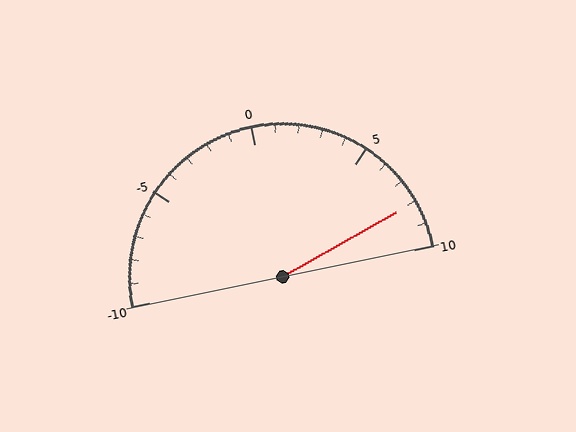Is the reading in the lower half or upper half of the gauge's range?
The reading is in the upper half of the range (-10 to 10).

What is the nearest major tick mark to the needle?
The nearest major tick mark is 10.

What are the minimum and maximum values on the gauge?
The gauge ranges from -10 to 10.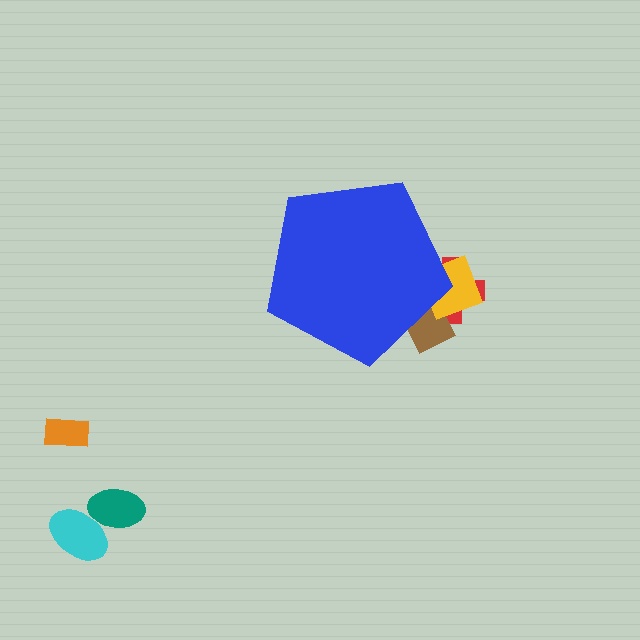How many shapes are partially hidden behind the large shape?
3 shapes are partially hidden.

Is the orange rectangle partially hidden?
No, the orange rectangle is fully visible.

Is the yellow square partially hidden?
Yes, the yellow square is partially hidden behind the blue pentagon.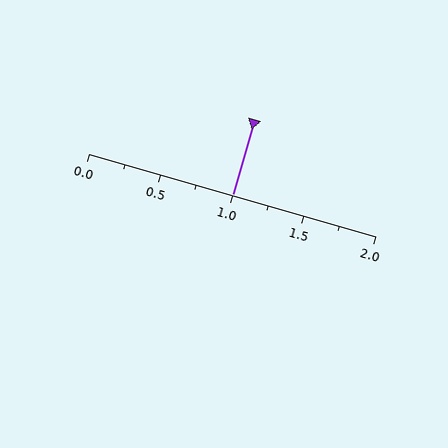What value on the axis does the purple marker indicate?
The marker indicates approximately 1.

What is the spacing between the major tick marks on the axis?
The major ticks are spaced 0.5 apart.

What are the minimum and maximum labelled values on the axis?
The axis runs from 0.0 to 2.0.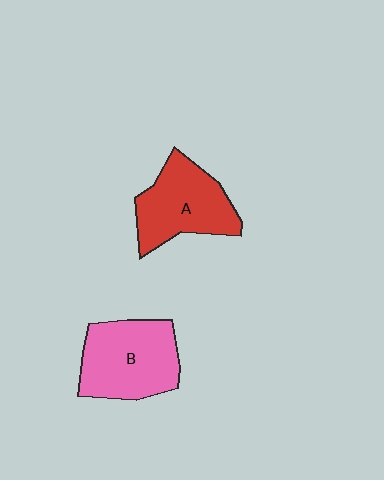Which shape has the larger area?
Shape B (pink).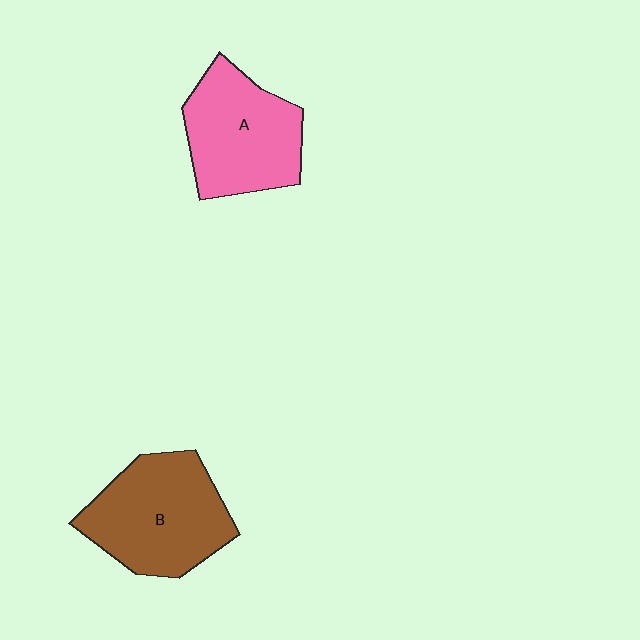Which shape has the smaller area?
Shape A (pink).